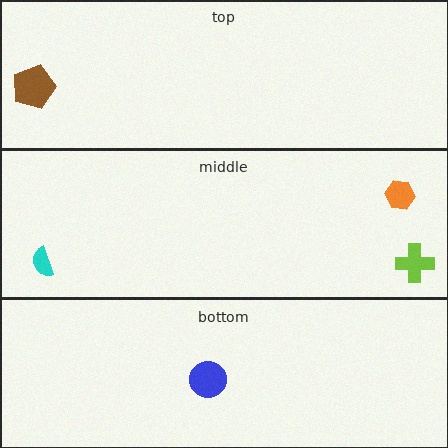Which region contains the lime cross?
The middle region.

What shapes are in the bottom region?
The blue circle.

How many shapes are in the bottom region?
1.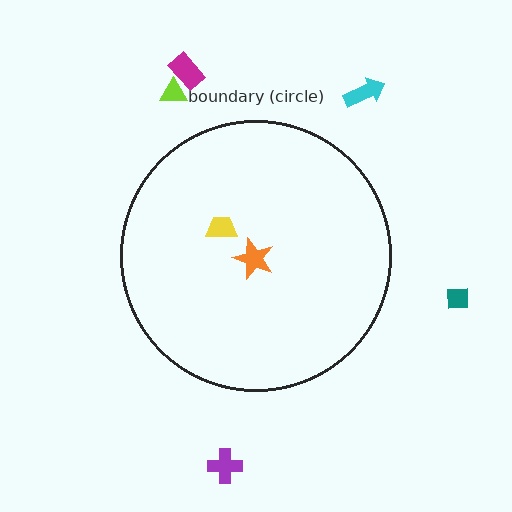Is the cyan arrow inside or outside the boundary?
Outside.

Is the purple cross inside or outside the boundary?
Outside.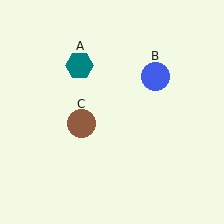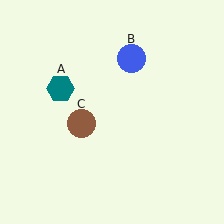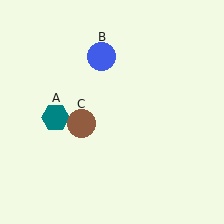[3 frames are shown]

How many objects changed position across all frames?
2 objects changed position: teal hexagon (object A), blue circle (object B).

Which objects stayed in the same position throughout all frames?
Brown circle (object C) remained stationary.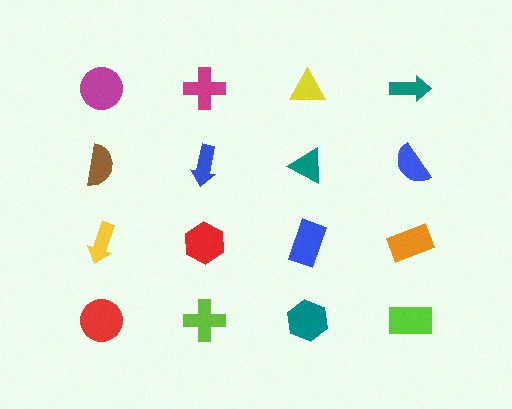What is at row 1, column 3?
A yellow triangle.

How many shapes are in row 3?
4 shapes.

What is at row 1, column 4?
A teal arrow.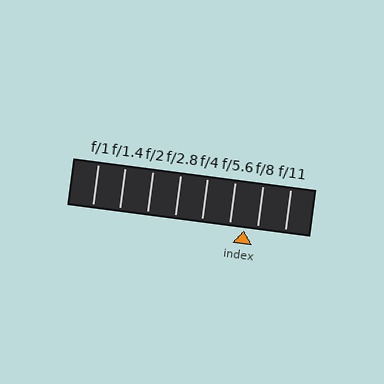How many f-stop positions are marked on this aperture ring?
There are 8 f-stop positions marked.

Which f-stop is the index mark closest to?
The index mark is closest to f/8.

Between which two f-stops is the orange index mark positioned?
The index mark is between f/5.6 and f/8.